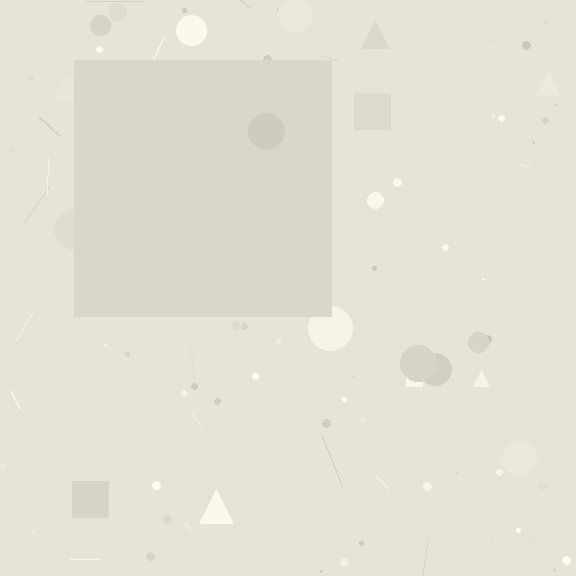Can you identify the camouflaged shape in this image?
The camouflaged shape is a square.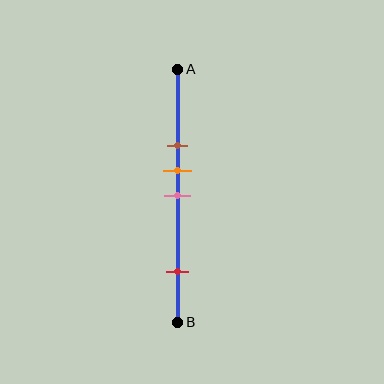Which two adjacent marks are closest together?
The orange and pink marks are the closest adjacent pair.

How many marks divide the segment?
There are 4 marks dividing the segment.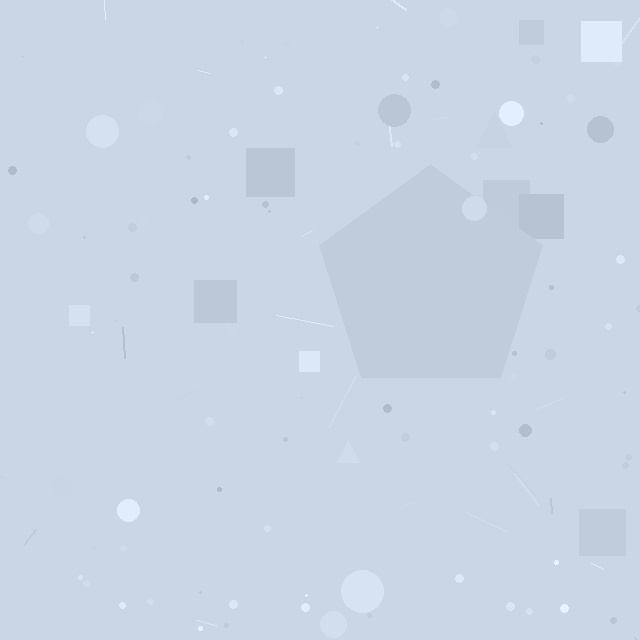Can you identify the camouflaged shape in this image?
The camouflaged shape is a pentagon.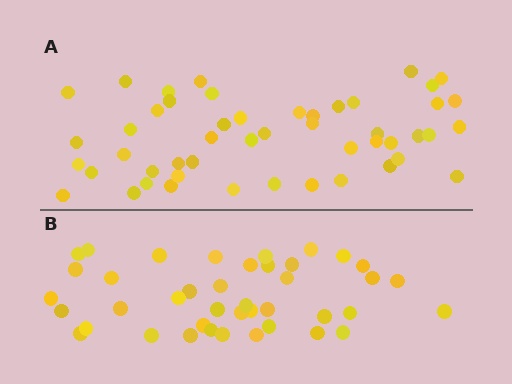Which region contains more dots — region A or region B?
Region A (the top region) has more dots.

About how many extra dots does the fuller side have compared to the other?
Region A has roughly 8 or so more dots than region B.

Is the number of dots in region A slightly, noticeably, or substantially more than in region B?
Region A has only slightly more — the two regions are fairly close. The ratio is roughly 1.2 to 1.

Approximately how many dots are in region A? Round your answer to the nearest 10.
About 50 dots. (The exact count is 49, which rounds to 50.)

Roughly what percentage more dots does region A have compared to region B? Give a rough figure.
About 20% more.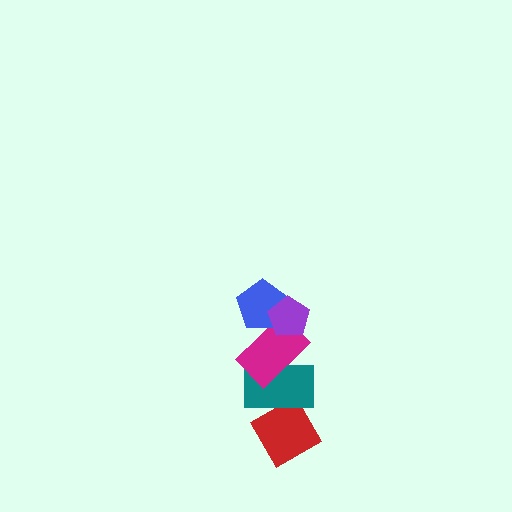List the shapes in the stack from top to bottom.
From top to bottom: the purple pentagon, the blue pentagon, the magenta rectangle, the teal rectangle, the red diamond.